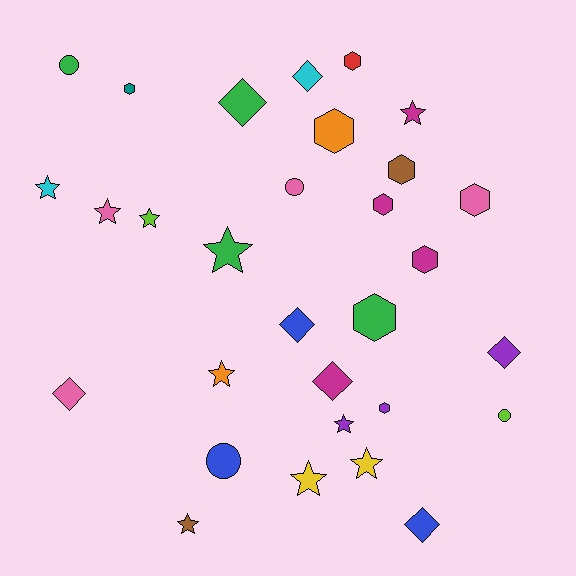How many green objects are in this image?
There are 4 green objects.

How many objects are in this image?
There are 30 objects.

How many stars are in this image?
There are 10 stars.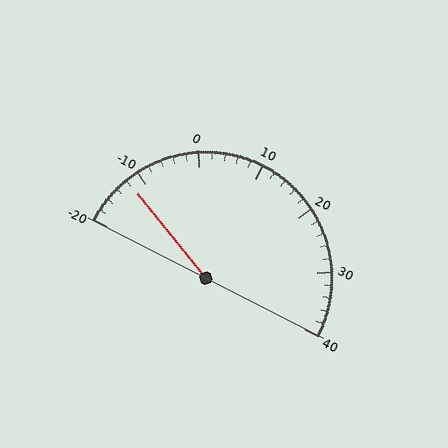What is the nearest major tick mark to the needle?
The nearest major tick mark is -10.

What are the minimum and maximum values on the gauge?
The gauge ranges from -20 to 40.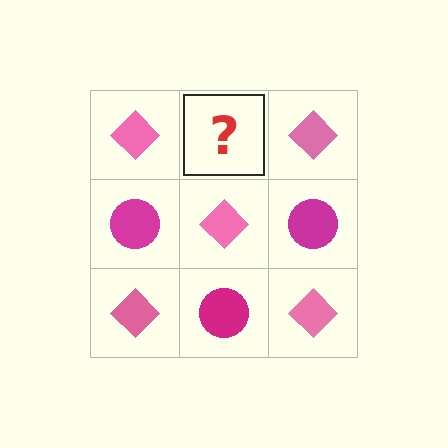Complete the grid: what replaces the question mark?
The question mark should be replaced with a magenta circle.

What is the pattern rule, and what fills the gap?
The rule is that it alternates pink diamond and magenta circle in a checkerboard pattern. The gap should be filled with a magenta circle.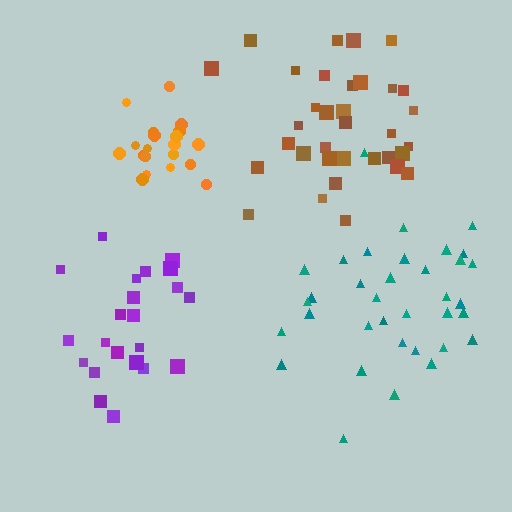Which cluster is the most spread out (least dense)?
Brown.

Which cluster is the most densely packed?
Orange.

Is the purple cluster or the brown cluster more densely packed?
Purple.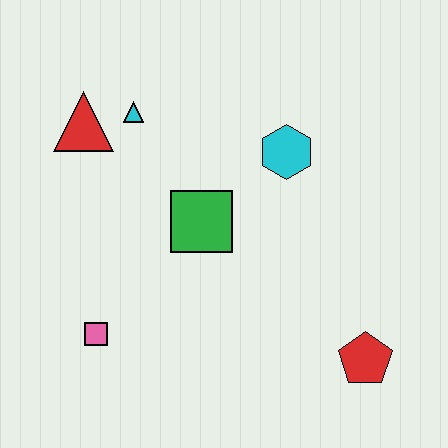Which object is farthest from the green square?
The red pentagon is farthest from the green square.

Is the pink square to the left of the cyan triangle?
Yes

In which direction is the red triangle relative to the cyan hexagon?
The red triangle is to the left of the cyan hexagon.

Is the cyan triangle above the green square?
Yes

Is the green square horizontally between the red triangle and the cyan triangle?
No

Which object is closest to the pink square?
The green square is closest to the pink square.